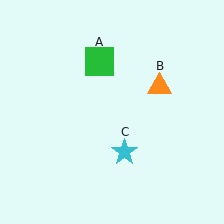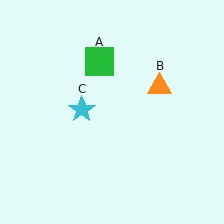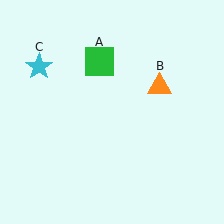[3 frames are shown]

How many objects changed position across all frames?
1 object changed position: cyan star (object C).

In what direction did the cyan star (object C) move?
The cyan star (object C) moved up and to the left.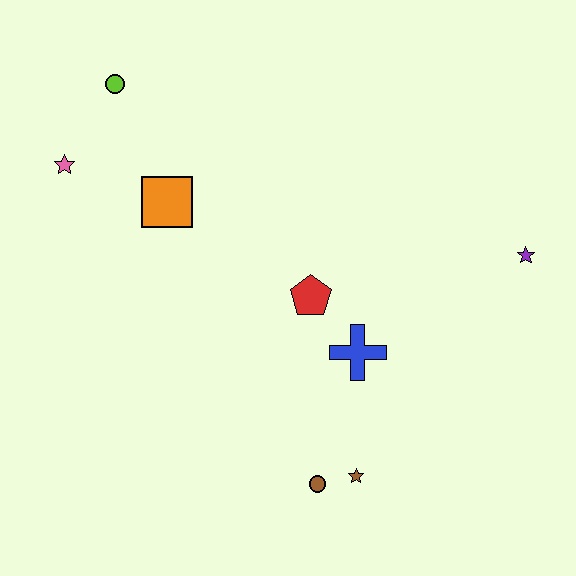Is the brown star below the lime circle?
Yes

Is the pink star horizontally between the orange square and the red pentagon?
No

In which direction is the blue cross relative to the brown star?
The blue cross is above the brown star.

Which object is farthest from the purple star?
The pink star is farthest from the purple star.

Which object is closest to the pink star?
The lime circle is closest to the pink star.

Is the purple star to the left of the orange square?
No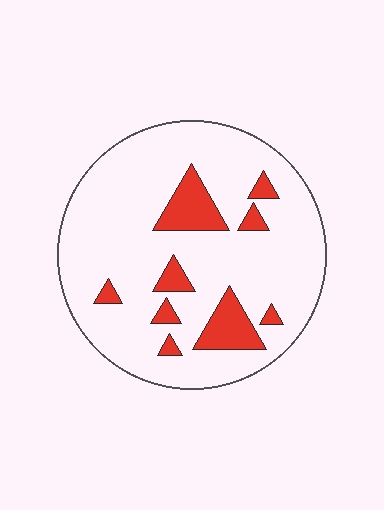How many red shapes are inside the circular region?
9.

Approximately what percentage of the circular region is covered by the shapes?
Approximately 15%.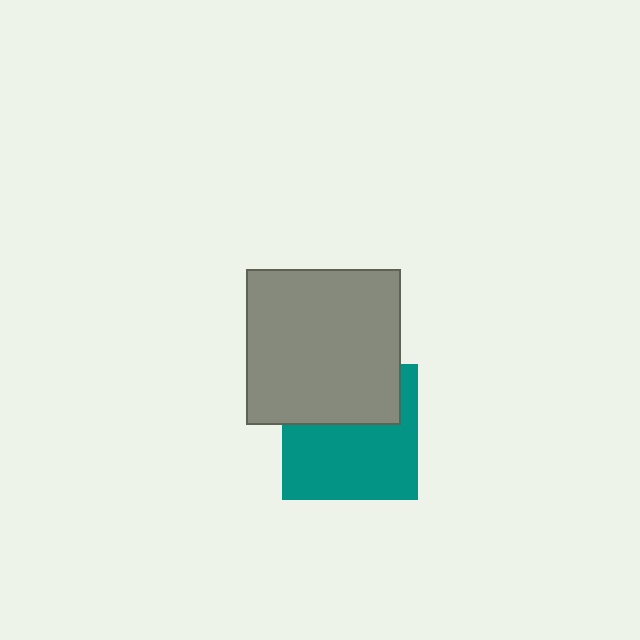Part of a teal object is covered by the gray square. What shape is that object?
It is a square.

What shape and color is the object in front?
The object in front is a gray square.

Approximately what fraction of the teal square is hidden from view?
Roughly 40% of the teal square is hidden behind the gray square.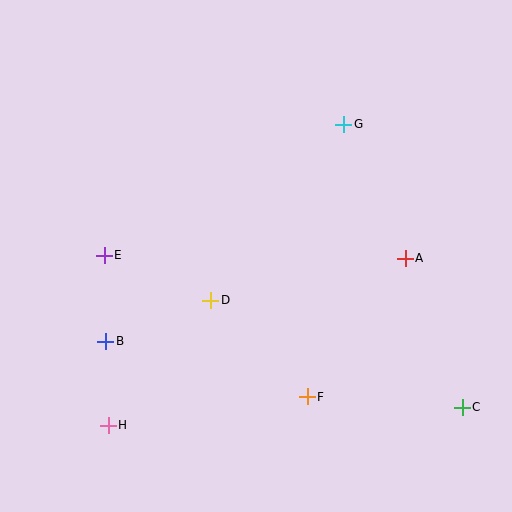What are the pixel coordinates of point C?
Point C is at (462, 407).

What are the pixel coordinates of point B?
Point B is at (106, 341).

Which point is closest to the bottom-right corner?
Point C is closest to the bottom-right corner.